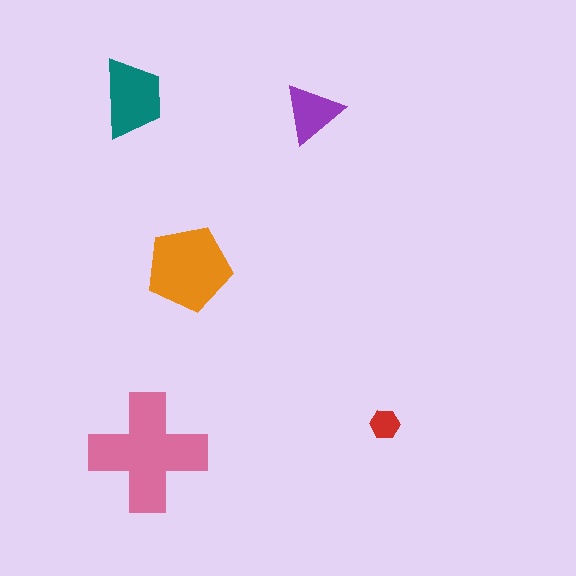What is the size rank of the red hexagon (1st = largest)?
5th.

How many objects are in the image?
There are 5 objects in the image.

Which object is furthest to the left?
The teal trapezoid is leftmost.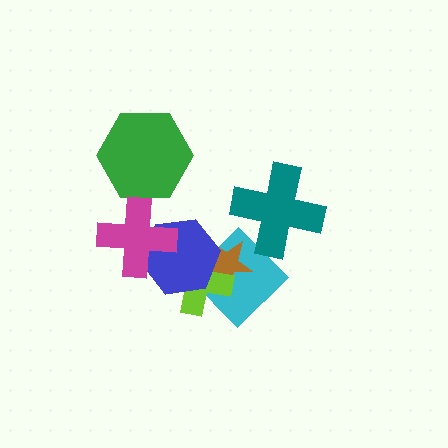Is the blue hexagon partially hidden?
Yes, it is partially covered by another shape.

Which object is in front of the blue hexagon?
The magenta cross is in front of the blue hexagon.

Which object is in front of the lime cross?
The blue hexagon is in front of the lime cross.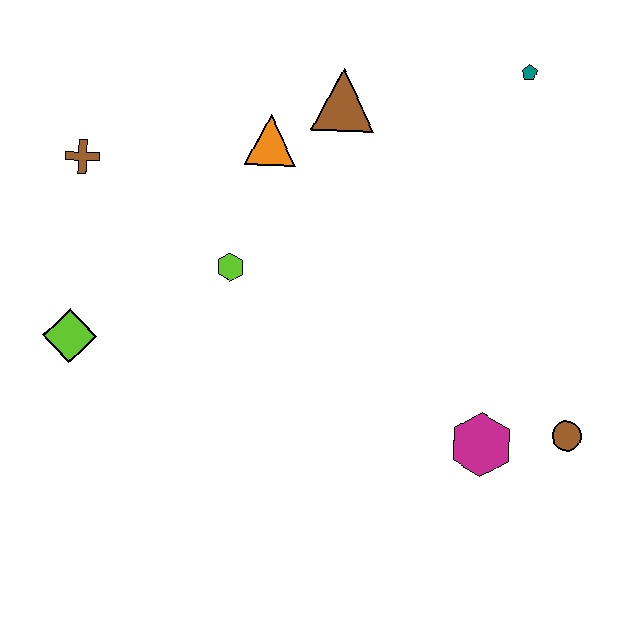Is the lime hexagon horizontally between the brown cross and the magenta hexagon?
Yes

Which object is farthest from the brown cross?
The brown circle is farthest from the brown cross.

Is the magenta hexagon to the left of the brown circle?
Yes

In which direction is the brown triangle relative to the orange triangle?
The brown triangle is to the right of the orange triangle.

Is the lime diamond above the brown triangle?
No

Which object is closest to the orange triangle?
The brown triangle is closest to the orange triangle.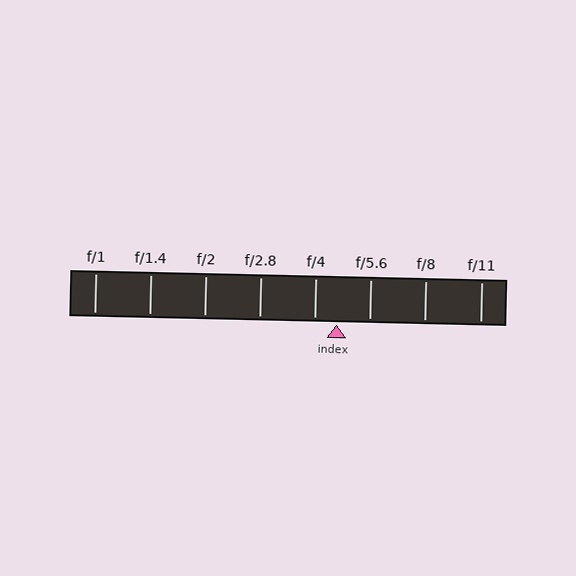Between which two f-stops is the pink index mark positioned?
The index mark is between f/4 and f/5.6.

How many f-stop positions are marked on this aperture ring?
There are 8 f-stop positions marked.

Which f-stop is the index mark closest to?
The index mark is closest to f/4.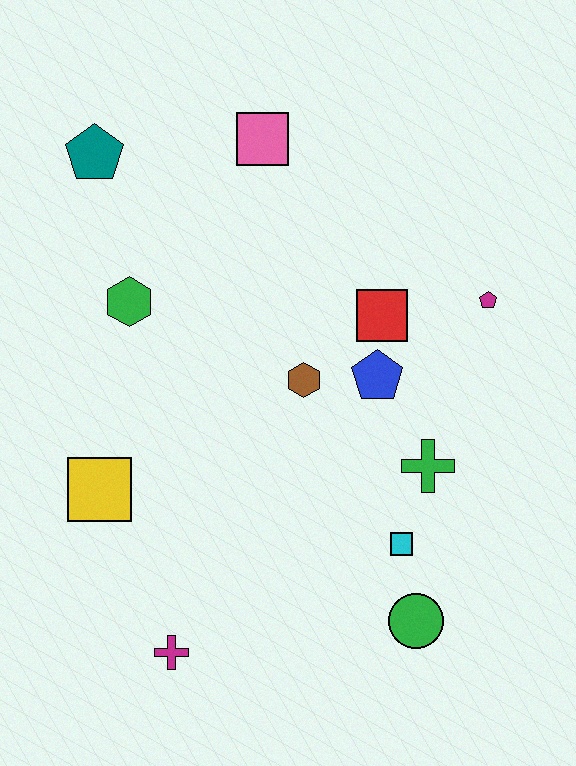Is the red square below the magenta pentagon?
Yes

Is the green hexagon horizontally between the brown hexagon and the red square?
No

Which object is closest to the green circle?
The cyan square is closest to the green circle.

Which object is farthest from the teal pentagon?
The green circle is farthest from the teal pentagon.